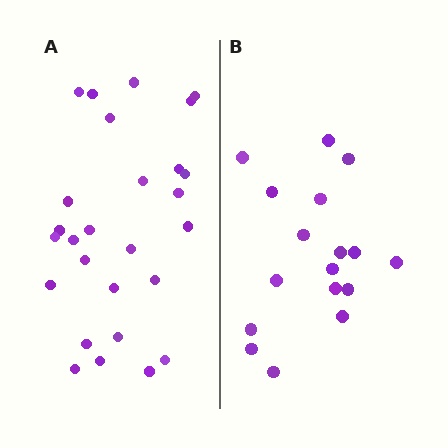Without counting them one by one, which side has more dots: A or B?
Region A (the left region) has more dots.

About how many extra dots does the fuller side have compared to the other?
Region A has roughly 10 or so more dots than region B.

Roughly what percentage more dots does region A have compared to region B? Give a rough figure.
About 60% more.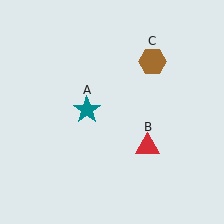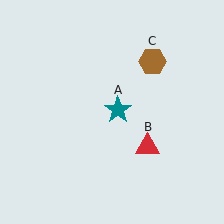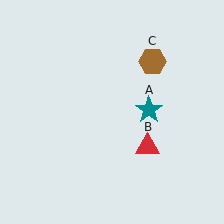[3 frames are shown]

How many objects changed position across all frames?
1 object changed position: teal star (object A).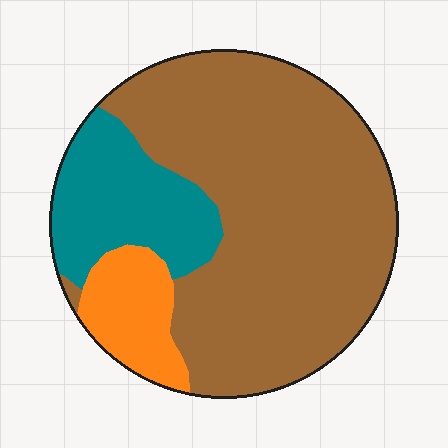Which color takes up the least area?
Orange, at roughly 10%.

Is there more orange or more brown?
Brown.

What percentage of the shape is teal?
Teal takes up about one fifth (1/5) of the shape.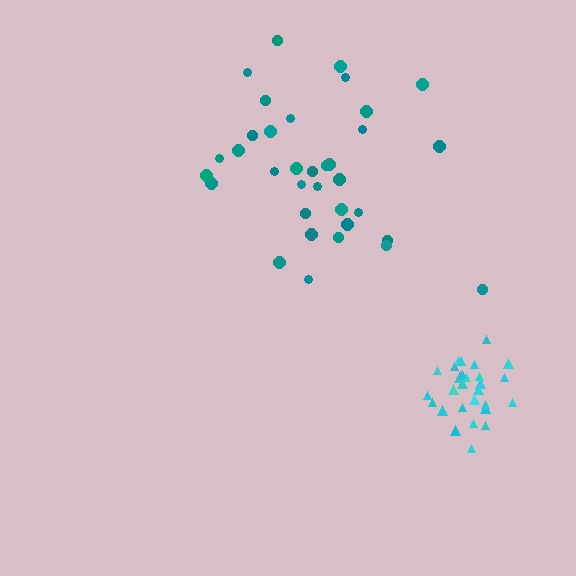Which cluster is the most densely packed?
Cyan.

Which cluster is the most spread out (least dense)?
Teal.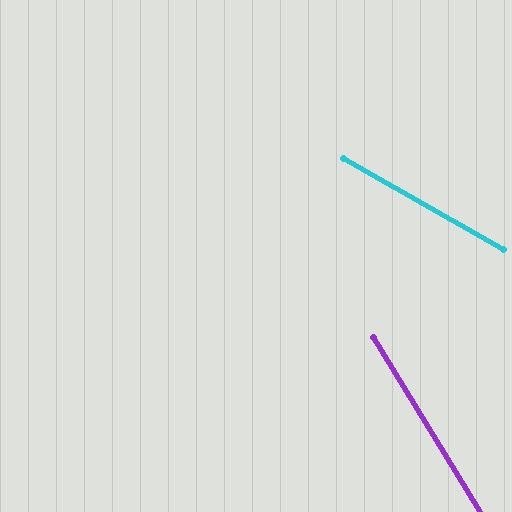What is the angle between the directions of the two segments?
Approximately 29 degrees.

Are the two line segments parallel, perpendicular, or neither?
Neither parallel nor perpendicular — they differ by about 29°.